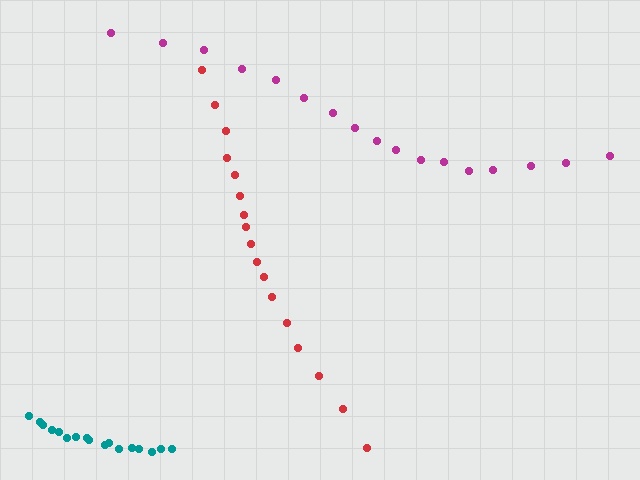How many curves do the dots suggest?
There are 3 distinct paths.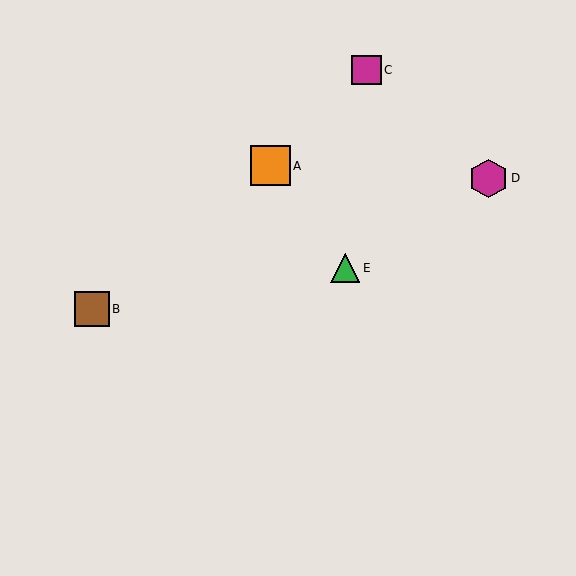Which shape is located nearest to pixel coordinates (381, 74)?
The magenta square (labeled C) at (366, 70) is nearest to that location.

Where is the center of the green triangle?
The center of the green triangle is at (345, 268).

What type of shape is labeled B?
Shape B is a brown square.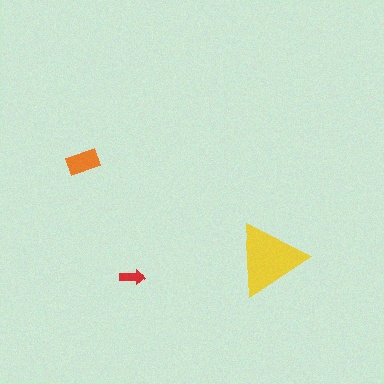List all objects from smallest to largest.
The red arrow, the orange rectangle, the yellow triangle.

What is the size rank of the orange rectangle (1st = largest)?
2nd.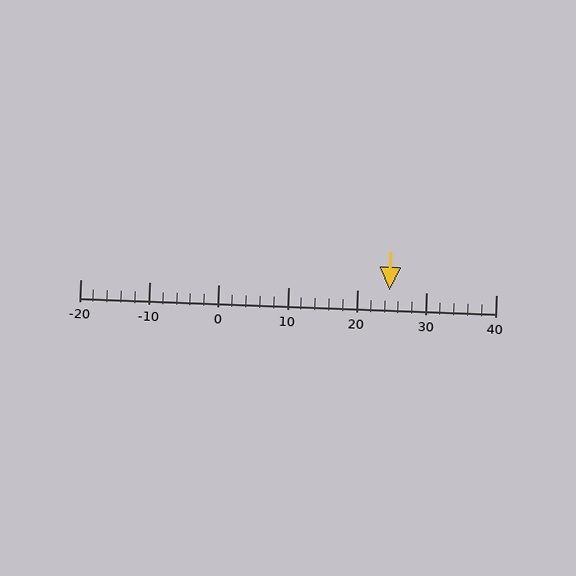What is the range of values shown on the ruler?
The ruler shows values from -20 to 40.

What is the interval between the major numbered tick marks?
The major tick marks are spaced 10 units apart.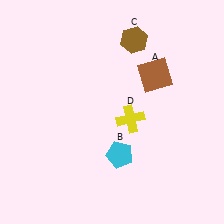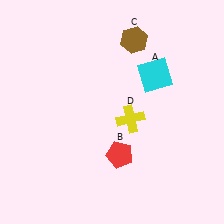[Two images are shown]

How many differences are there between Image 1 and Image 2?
There are 2 differences between the two images.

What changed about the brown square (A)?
In Image 1, A is brown. In Image 2, it changed to cyan.